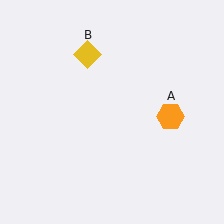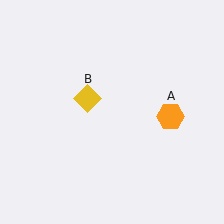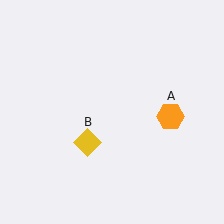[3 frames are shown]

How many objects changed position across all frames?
1 object changed position: yellow diamond (object B).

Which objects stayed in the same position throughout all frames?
Orange hexagon (object A) remained stationary.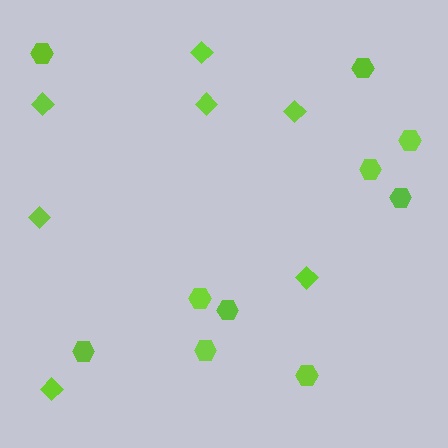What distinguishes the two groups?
There are 2 groups: one group of diamonds (7) and one group of hexagons (10).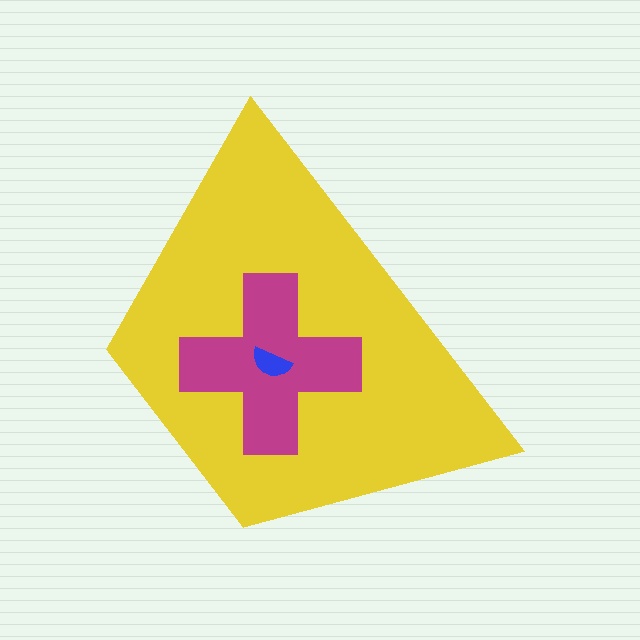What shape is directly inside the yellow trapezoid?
The magenta cross.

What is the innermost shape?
The blue semicircle.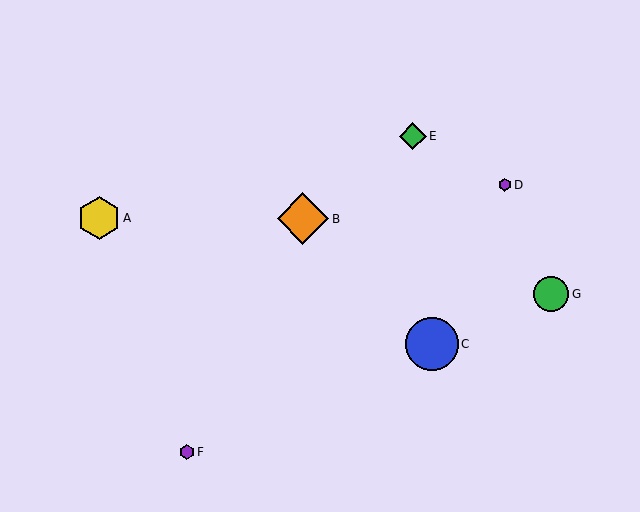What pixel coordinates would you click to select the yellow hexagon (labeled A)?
Click at (99, 218) to select the yellow hexagon A.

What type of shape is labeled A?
Shape A is a yellow hexagon.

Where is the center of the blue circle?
The center of the blue circle is at (432, 344).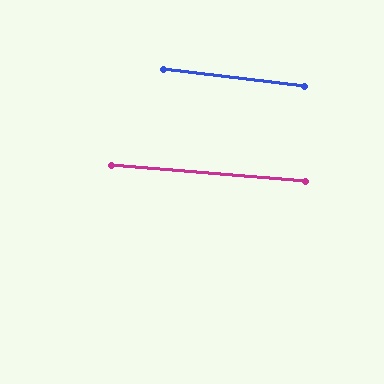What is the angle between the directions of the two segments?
Approximately 2 degrees.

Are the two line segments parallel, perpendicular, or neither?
Parallel — their directions differ by only 1.9°.